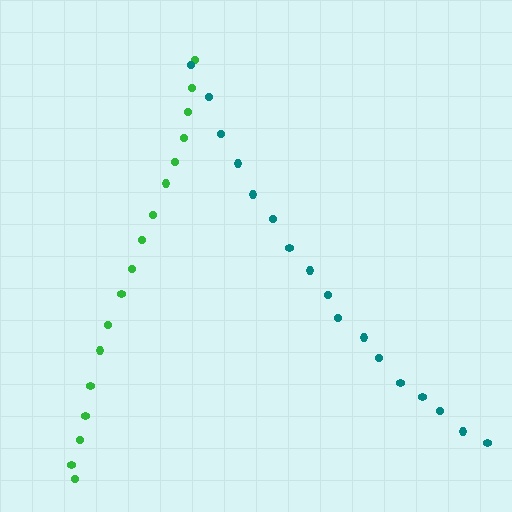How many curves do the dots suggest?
There are 2 distinct paths.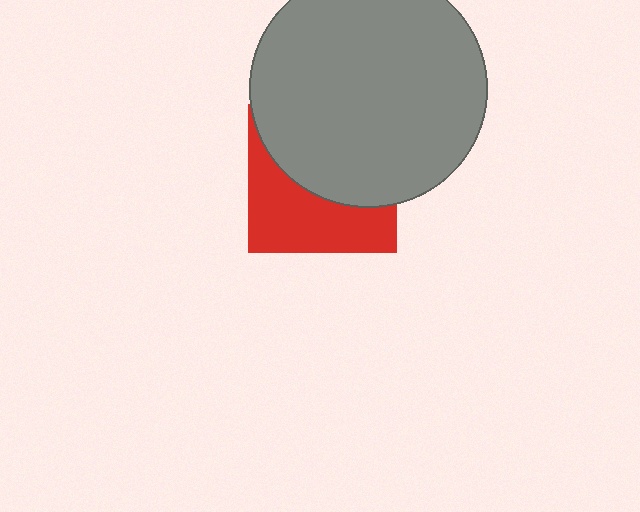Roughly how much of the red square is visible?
A small part of it is visible (roughly 45%).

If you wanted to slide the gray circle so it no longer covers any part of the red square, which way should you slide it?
Slide it up — that is the most direct way to separate the two shapes.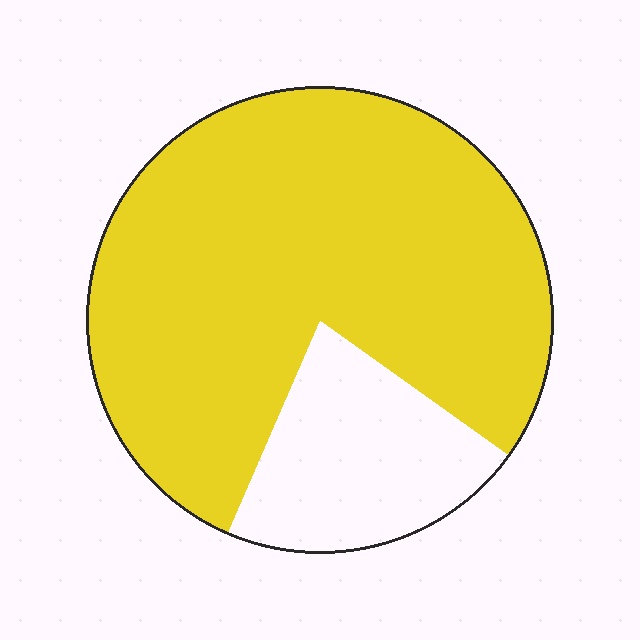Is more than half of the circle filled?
Yes.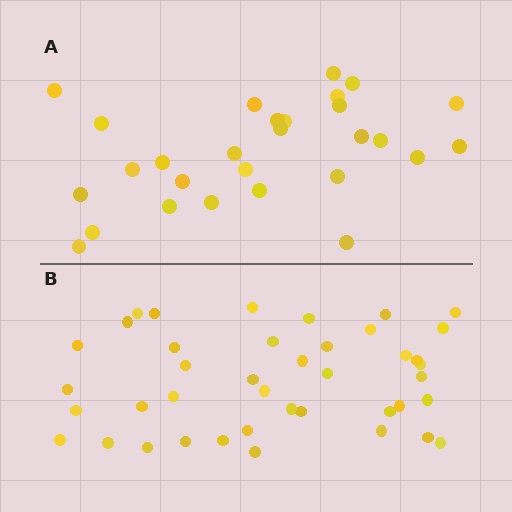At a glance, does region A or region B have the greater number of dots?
Region B (the bottom region) has more dots.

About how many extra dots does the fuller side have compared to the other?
Region B has approximately 15 more dots than region A.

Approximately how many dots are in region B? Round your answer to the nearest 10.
About 40 dots. (The exact count is 41, which rounds to 40.)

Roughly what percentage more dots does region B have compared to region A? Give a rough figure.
About 45% more.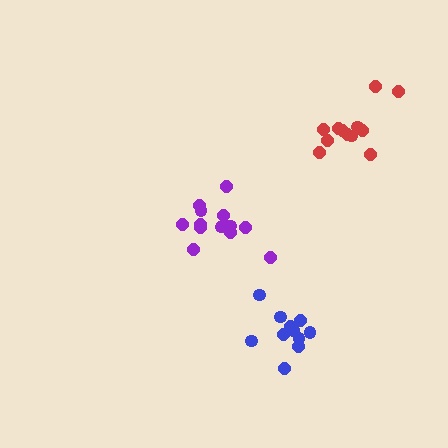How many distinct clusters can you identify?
There are 3 distinct clusters.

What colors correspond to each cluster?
The clusters are colored: blue, red, purple.